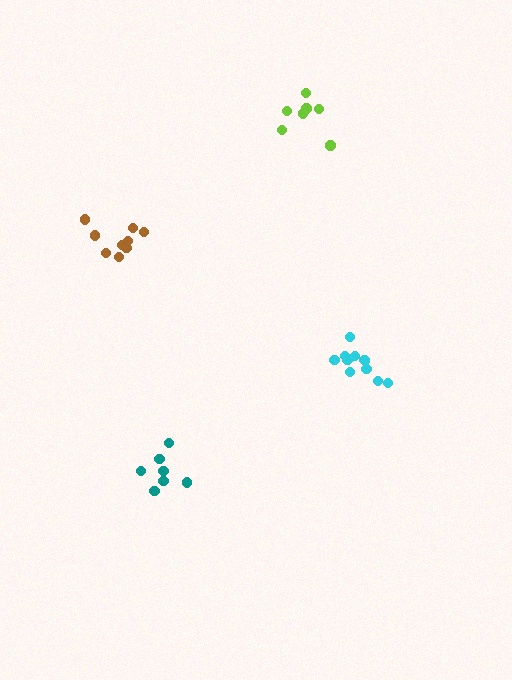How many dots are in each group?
Group 1: 7 dots, Group 2: 8 dots, Group 3: 11 dots, Group 4: 9 dots (35 total).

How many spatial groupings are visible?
There are 4 spatial groupings.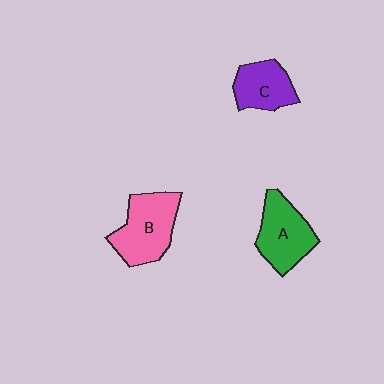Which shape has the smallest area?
Shape C (purple).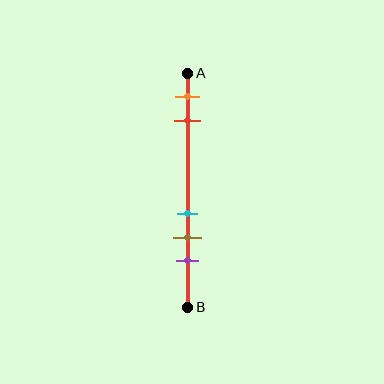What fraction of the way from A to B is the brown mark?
The brown mark is approximately 70% (0.7) of the way from A to B.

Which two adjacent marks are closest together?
The cyan and brown marks are the closest adjacent pair.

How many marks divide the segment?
There are 5 marks dividing the segment.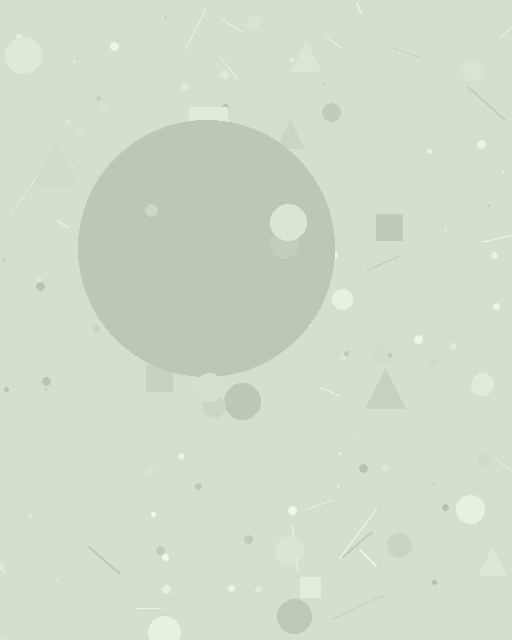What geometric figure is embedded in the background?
A circle is embedded in the background.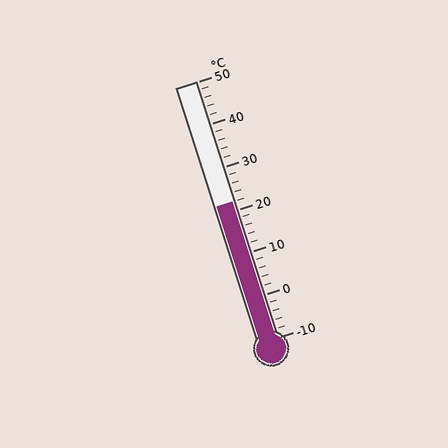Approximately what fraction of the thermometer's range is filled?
The thermometer is filled to approximately 55% of its range.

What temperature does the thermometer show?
The thermometer shows approximately 22°C.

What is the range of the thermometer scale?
The thermometer scale ranges from -10°C to 50°C.